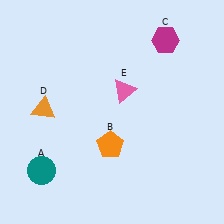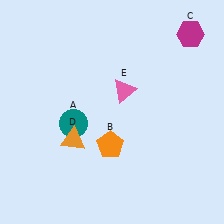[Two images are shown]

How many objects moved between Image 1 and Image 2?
3 objects moved between the two images.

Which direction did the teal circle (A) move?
The teal circle (A) moved up.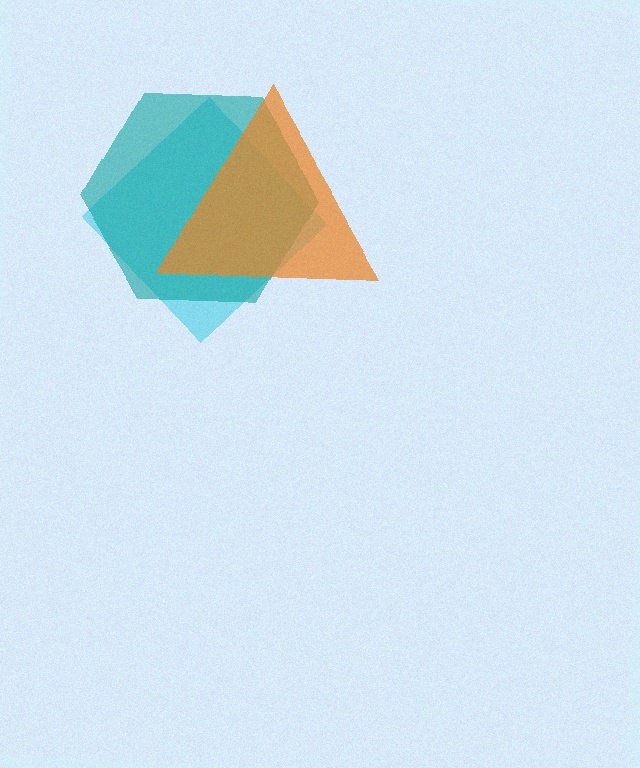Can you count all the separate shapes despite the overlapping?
Yes, there are 3 separate shapes.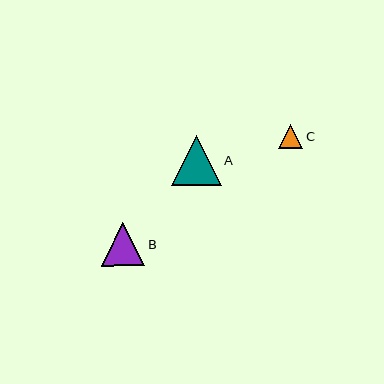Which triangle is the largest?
Triangle A is the largest with a size of approximately 50 pixels.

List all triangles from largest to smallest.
From largest to smallest: A, B, C.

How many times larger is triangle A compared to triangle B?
Triangle A is approximately 1.1 times the size of triangle B.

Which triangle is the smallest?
Triangle C is the smallest with a size of approximately 24 pixels.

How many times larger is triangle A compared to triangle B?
Triangle A is approximately 1.1 times the size of triangle B.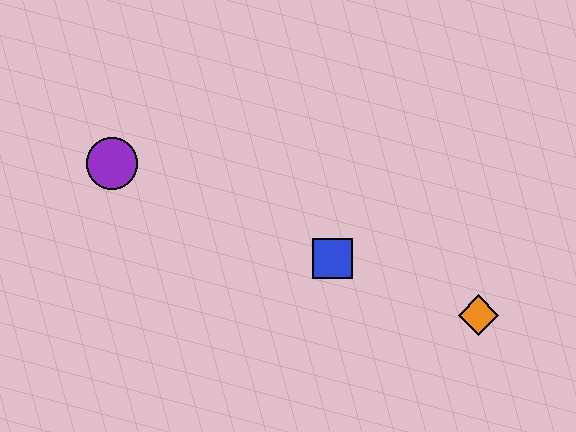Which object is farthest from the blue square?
The purple circle is farthest from the blue square.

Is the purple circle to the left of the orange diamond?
Yes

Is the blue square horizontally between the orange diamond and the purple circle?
Yes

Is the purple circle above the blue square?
Yes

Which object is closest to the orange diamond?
The blue square is closest to the orange diamond.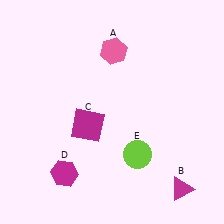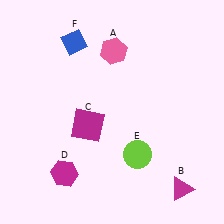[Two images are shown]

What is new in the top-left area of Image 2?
A blue diamond (F) was added in the top-left area of Image 2.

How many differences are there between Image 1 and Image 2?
There is 1 difference between the two images.